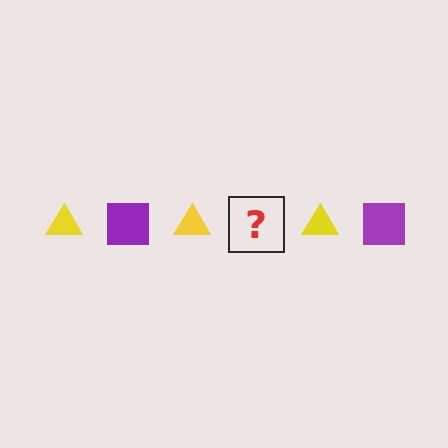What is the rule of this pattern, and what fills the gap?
The rule is that the pattern alternates between yellow triangle and purple square. The gap should be filled with a purple square.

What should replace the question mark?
The question mark should be replaced with a purple square.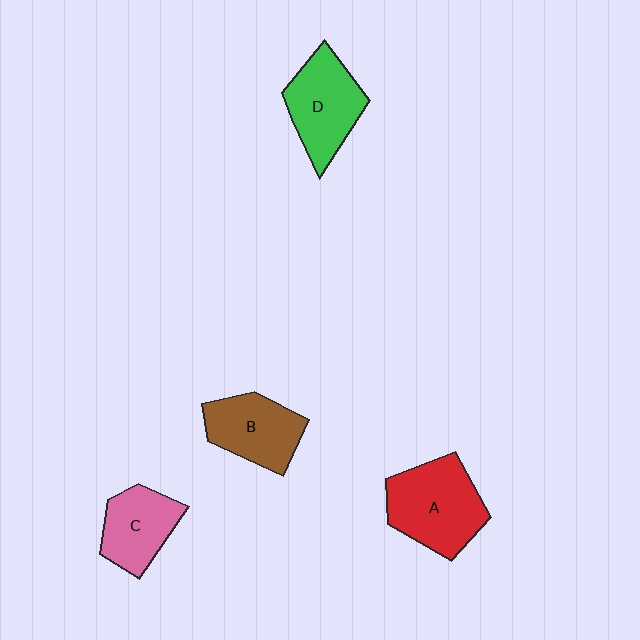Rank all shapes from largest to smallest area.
From largest to smallest: A (red), D (green), B (brown), C (pink).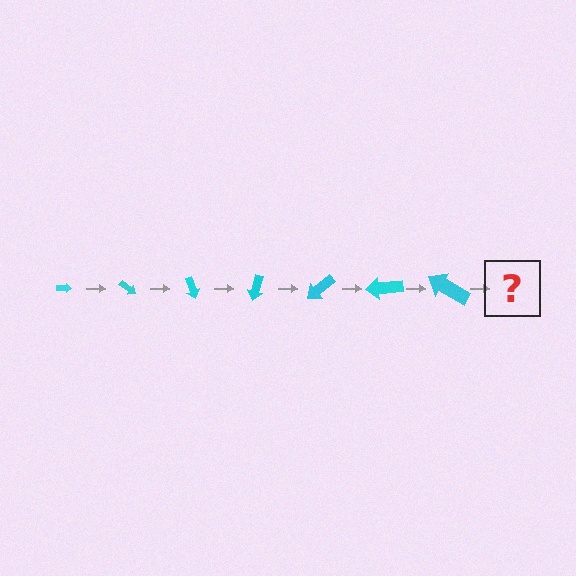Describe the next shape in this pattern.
It should be an arrow, larger than the previous one and rotated 245 degrees from the start.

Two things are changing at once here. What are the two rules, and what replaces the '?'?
The two rules are that the arrow grows larger each step and it rotates 35 degrees each step. The '?' should be an arrow, larger than the previous one and rotated 245 degrees from the start.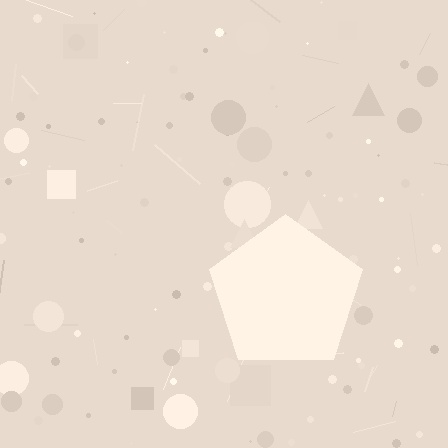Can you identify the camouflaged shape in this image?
The camouflaged shape is a pentagon.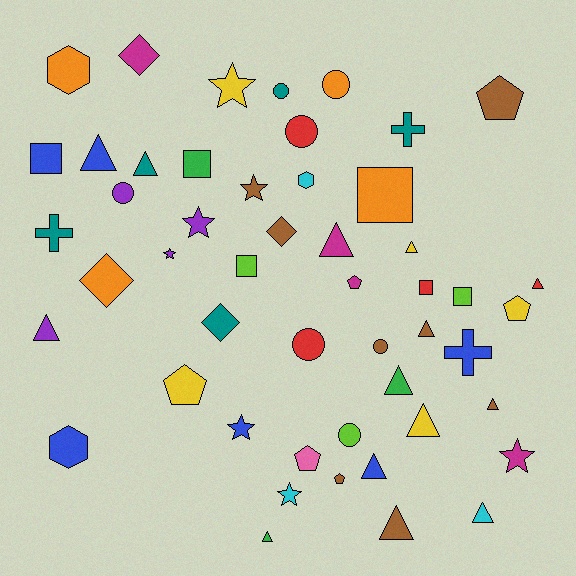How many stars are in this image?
There are 7 stars.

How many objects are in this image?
There are 50 objects.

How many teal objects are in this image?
There are 5 teal objects.